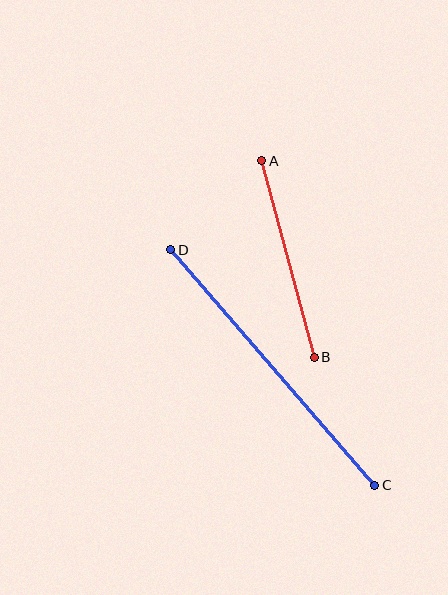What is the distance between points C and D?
The distance is approximately 312 pixels.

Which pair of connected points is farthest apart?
Points C and D are farthest apart.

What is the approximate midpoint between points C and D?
The midpoint is at approximately (273, 367) pixels.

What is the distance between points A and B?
The distance is approximately 203 pixels.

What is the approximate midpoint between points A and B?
The midpoint is at approximately (288, 259) pixels.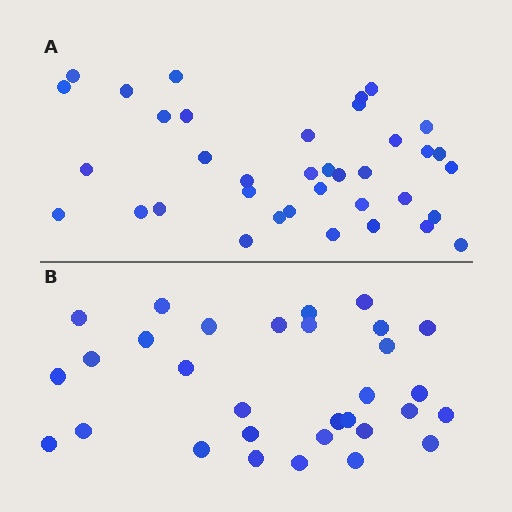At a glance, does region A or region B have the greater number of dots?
Region A (the top region) has more dots.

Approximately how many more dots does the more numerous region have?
Region A has about 6 more dots than region B.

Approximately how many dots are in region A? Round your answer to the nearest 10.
About 40 dots. (The exact count is 37, which rounds to 40.)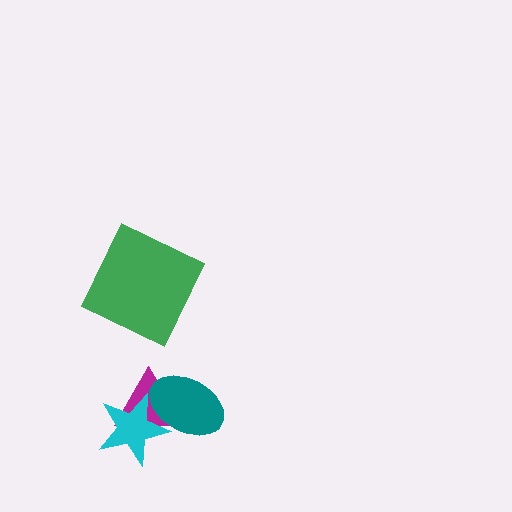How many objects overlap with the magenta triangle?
2 objects overlap with the magenta triangle.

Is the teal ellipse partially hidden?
Yes, it is partially covered by another shape.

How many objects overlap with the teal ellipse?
2 objects overlap with the teal ellipse.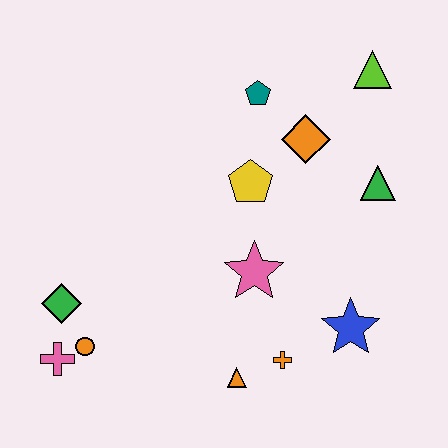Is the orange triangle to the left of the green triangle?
Yes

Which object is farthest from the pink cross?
The lime triangle is farthest from the pink cross.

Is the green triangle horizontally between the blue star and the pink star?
No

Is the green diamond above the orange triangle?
Yes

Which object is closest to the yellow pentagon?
The orange diamond is closest to the yellow pentagon.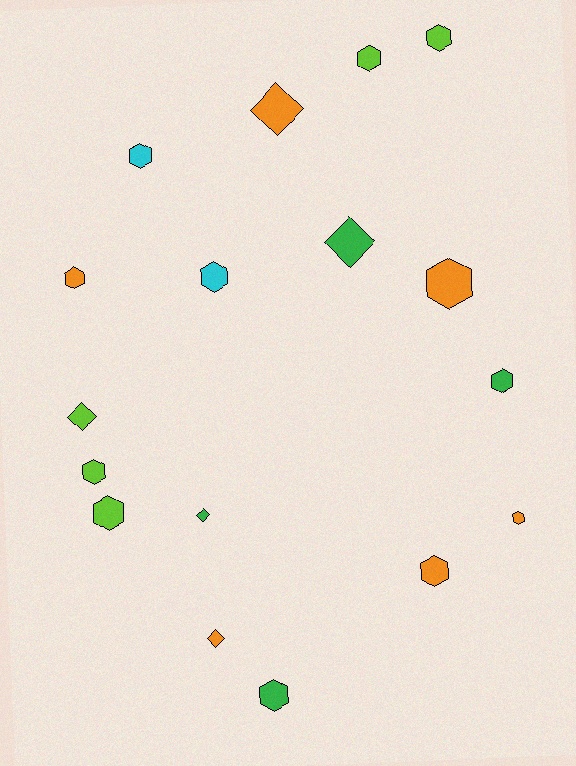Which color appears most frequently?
Orange, with 6 objects.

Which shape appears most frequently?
Hexagon, with 12 objects.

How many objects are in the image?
There are 17 objects.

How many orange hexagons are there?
There are 4 orange hexagons.